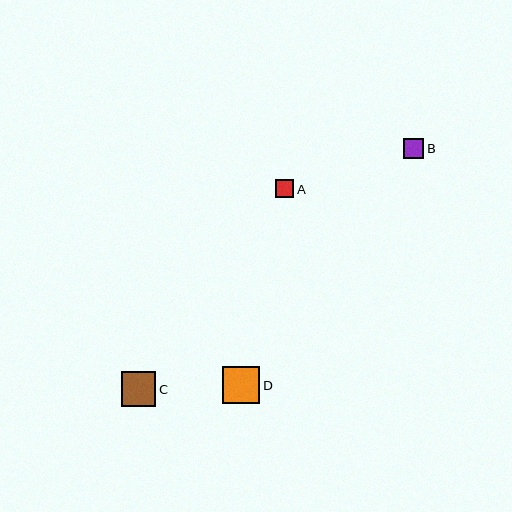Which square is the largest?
Square D is the largest with a size of approximately 37 pixels.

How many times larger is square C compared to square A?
Square C is approximately 2.0 times the size of square A.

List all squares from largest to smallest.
From largest to smallest: D, C, B, A.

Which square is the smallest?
Square A is the smallest with a size of approximately 18 pixels.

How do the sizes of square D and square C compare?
Square D and square C are approximately the same size.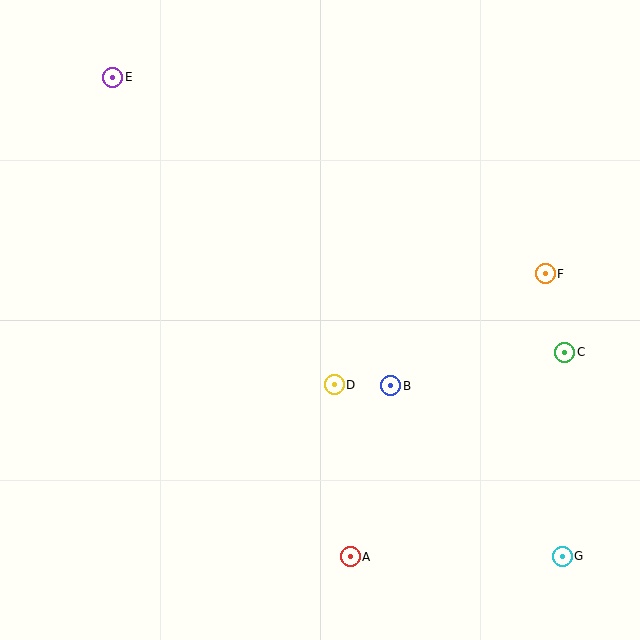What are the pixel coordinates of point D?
Point D is at (334, 385).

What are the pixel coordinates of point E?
Point E is at (113, 77).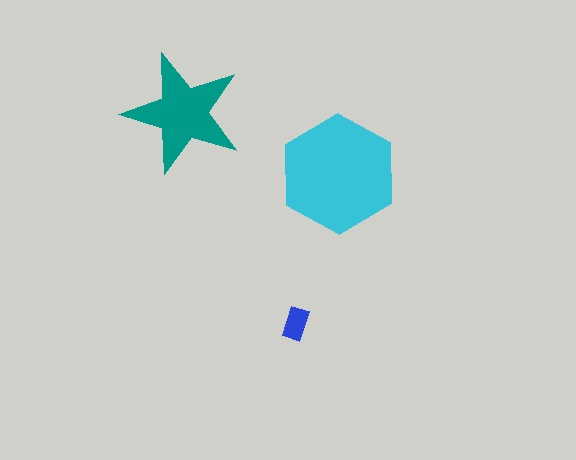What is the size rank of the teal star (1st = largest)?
2nd.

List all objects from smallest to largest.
The blue rectangle, the teal star, the cyan hexagon.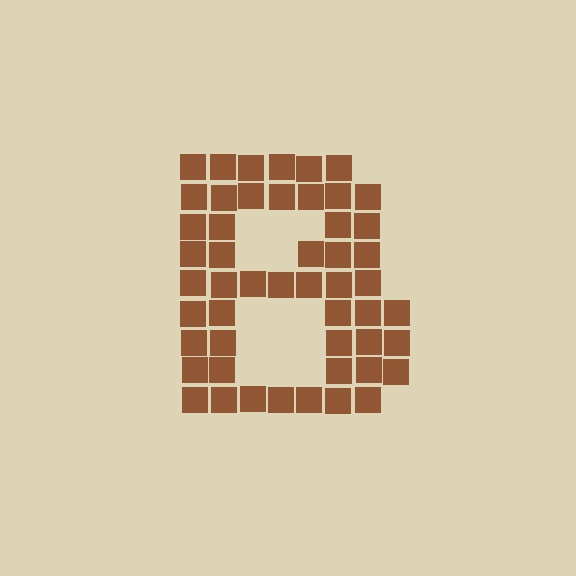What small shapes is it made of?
It is made of small squares.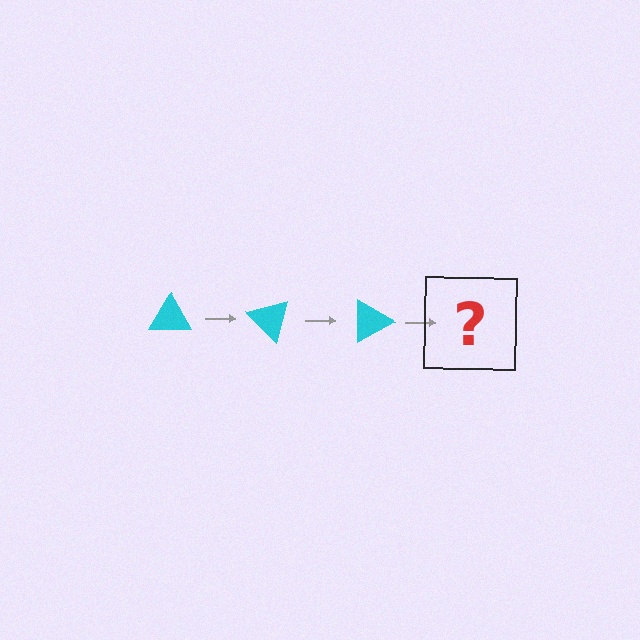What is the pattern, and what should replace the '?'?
The pattern is that the triangle rotates 45 degrees each step. The '?' should be a cyan triangle rotated 135 degrees.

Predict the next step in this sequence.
The next step is a cyan triangle rotated 135 degrees.